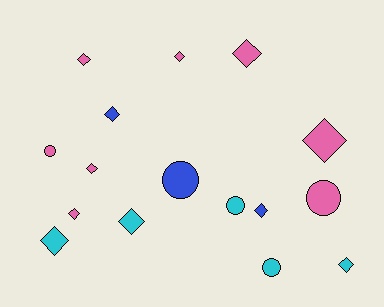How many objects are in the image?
There are 16 objects.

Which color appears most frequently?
Pink, with 8 objects.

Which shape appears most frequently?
Diamond, with 11 objects.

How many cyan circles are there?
There are 2 cyan circles.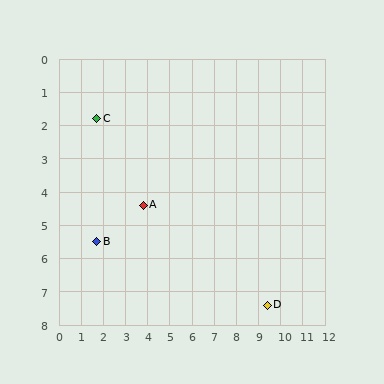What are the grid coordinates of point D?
Point D is at approximately (9.4, 7.4).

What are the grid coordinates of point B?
Point B is at approximately (1.7, 5.5).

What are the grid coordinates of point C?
Point C is at approximately (1.7, 1.8).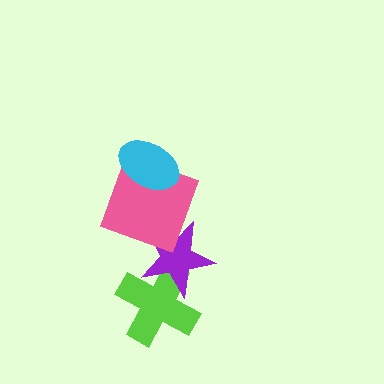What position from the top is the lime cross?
The lime cross is 4th from the top.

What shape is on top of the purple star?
The pink square is on top of the purple star.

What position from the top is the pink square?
The pink square is 2nd from the top.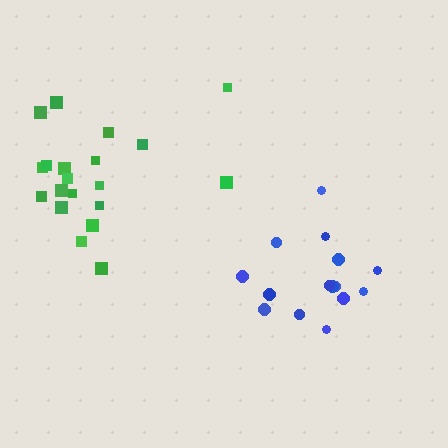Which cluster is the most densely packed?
Green.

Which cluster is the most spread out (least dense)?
Blue.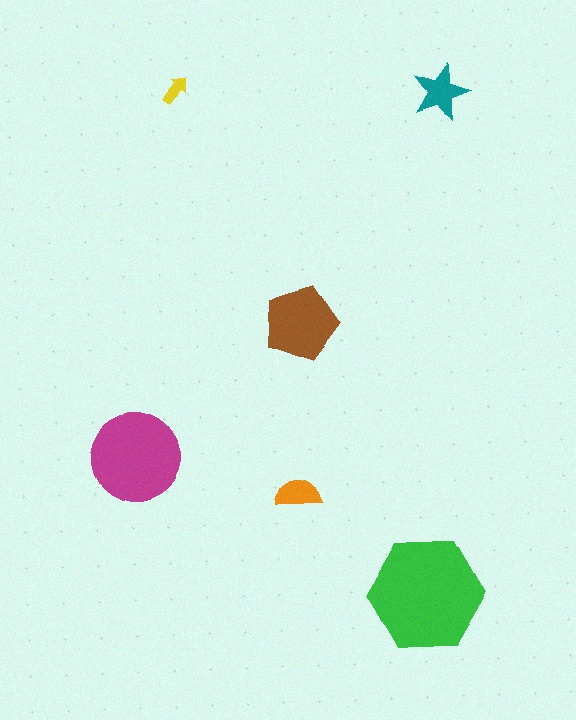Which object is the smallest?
The yellow arrow.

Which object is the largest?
The green hexagon.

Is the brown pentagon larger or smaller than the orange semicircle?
Larger.